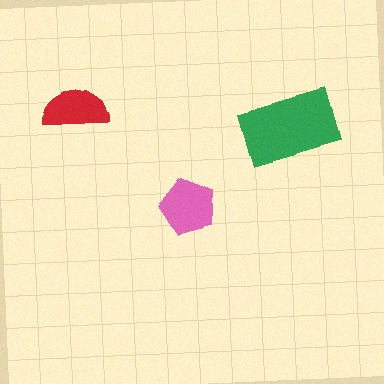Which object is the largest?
The green rectangle.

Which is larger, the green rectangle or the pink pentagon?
The green rectangle.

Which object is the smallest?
The red semicircle.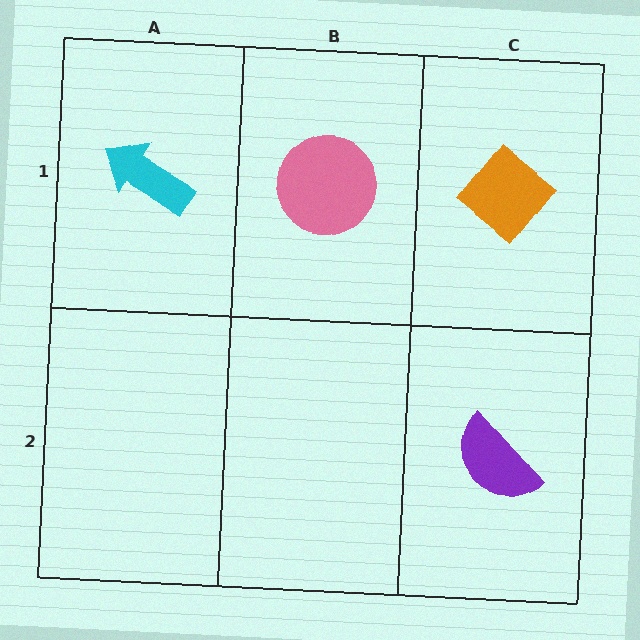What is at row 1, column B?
A pink circle.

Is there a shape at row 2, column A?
No, that cell is empty.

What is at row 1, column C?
An orange diamond.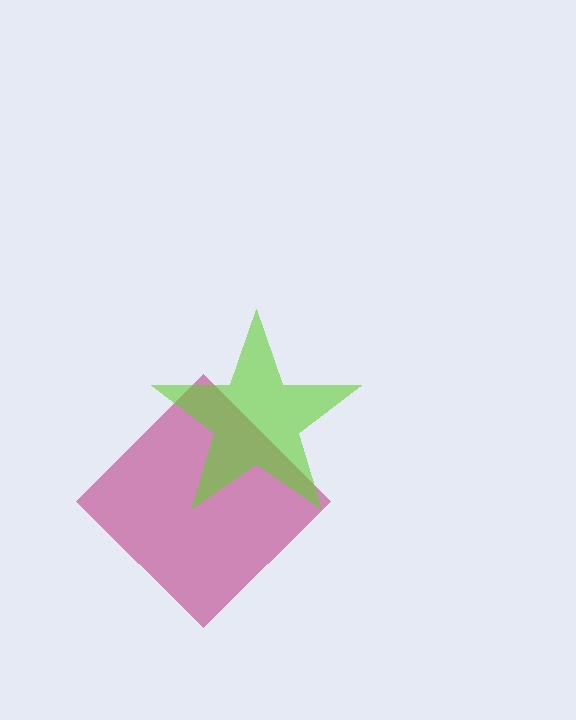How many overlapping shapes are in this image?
There are 2 overlapping shapes in the image.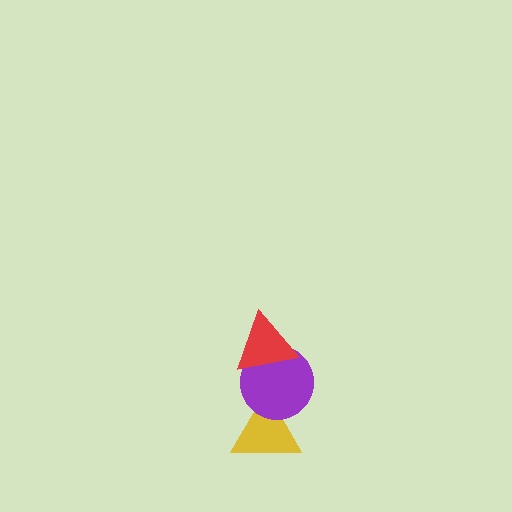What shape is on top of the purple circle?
The red triangle is on top of the purple circle.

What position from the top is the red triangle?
The red triangle is 1st from the top.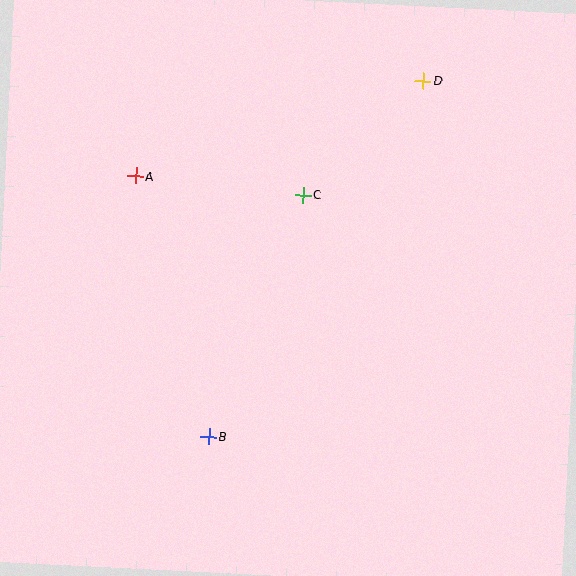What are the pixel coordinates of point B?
Point B is at (209, 437).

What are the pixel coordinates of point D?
Point D is at (423, 81).